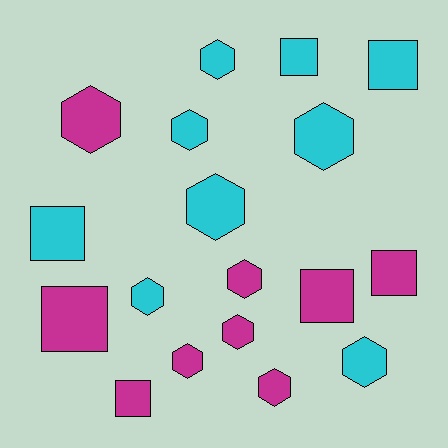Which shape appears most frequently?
Hexagon, with 11 objects.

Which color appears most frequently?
Magenta, with 9 objects.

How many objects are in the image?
There are 18 objects.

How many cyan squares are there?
There are 3 cyan squares.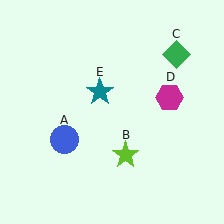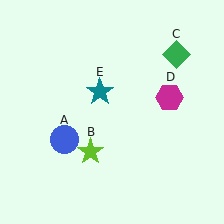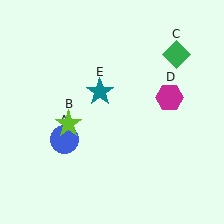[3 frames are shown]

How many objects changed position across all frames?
1 object changed position: lime star (object B).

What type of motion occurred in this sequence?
The lime star (object B) rotated clockwise around the center of the scene.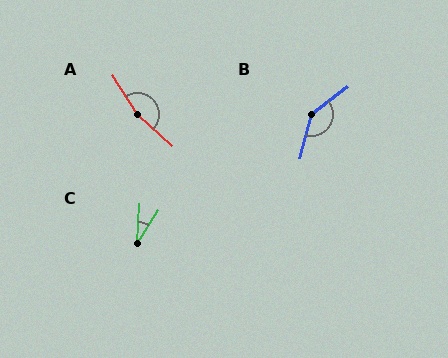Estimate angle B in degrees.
Approximately 142 degrees.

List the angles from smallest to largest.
C (29°), B (142°), A (164°).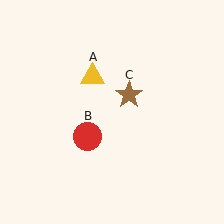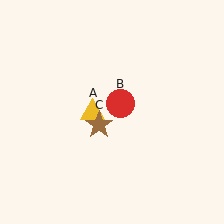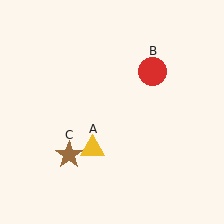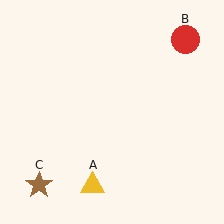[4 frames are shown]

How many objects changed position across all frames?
3 objects changed position: yellow triangle (object A), red circle (object B), brown star (object C).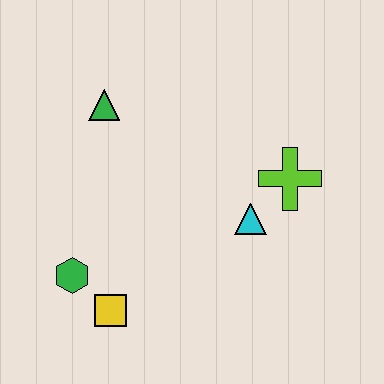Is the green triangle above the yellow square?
Yes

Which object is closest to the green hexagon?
The yellow square is closest to the green hexagon.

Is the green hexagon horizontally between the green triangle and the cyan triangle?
No